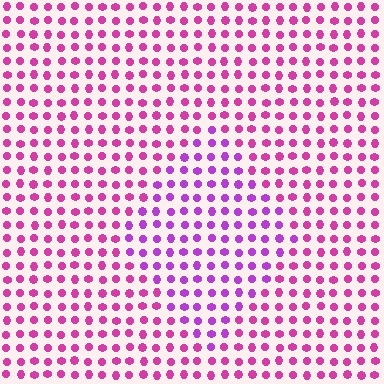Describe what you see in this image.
The image is filled with small magenta elements in a uniform arrangement. A diamond-shaped region is visible where the elements are tinted to a slightly different hue, forming a subtle color boundary.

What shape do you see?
I see a diamond.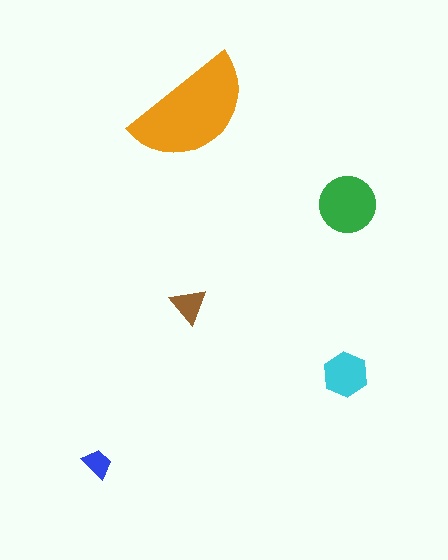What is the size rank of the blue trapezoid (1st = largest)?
5th.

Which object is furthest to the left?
The blue trapezoid is leftmost.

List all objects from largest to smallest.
The orange semicircle, the green circle, the cyan hexagon, the brown triangle, the blue trapezoid.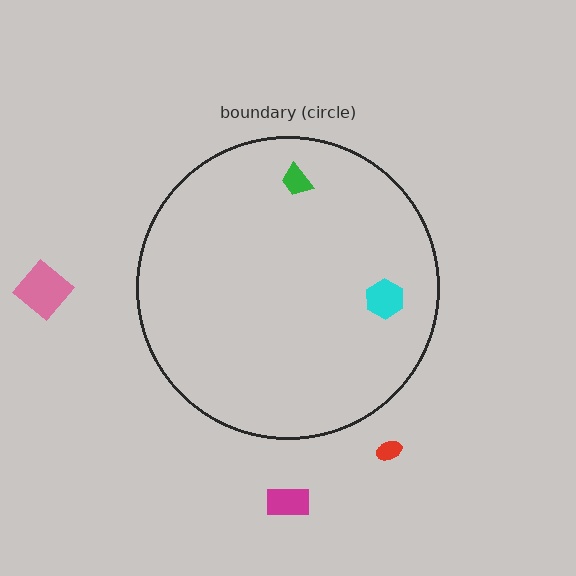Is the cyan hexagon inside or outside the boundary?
Inside.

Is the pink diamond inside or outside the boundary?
Outside.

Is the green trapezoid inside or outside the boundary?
Inside.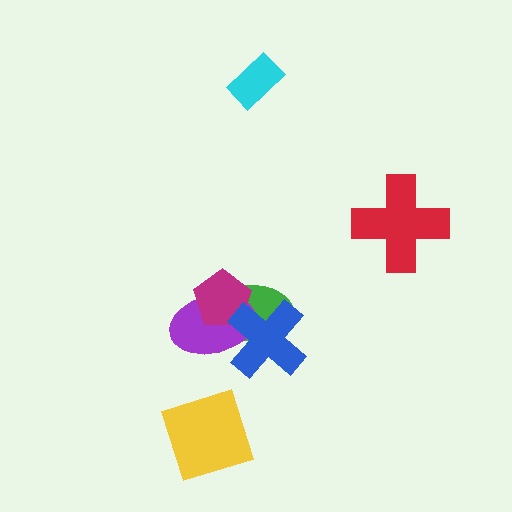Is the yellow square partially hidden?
No, no other shape covers it.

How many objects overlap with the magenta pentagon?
3 objects overlap with the magenta pentagon.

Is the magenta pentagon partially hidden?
Yes, it is partially covered by another shape.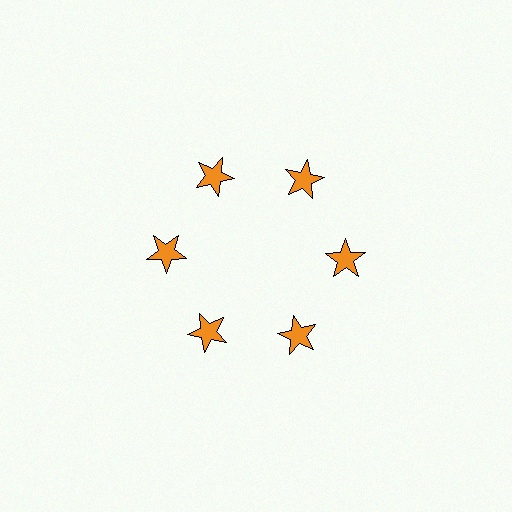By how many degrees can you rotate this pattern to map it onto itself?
The pattern maps onto itself every 60 degrees of rotation.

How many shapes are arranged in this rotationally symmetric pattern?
There are 6 shapes, arranged in 6 groups of 1.